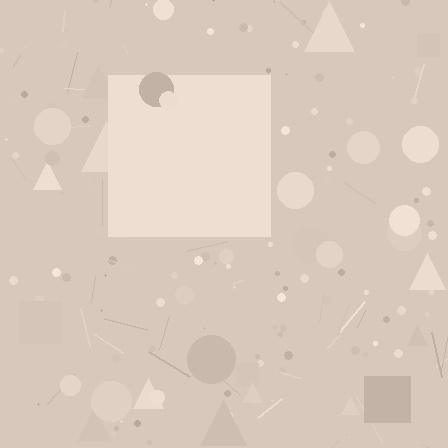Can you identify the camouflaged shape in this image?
The camouflaged shape is a square.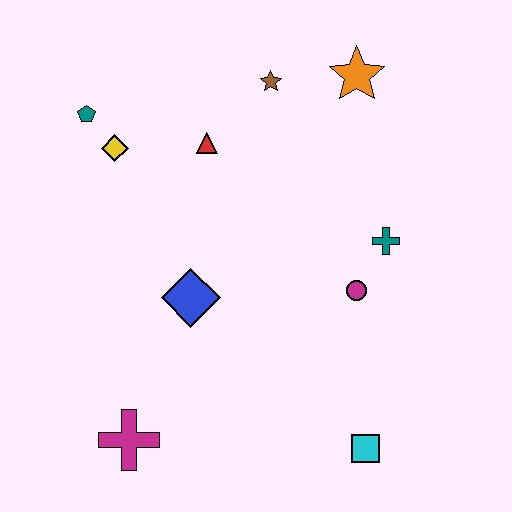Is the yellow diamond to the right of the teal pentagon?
Yes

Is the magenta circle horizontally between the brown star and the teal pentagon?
No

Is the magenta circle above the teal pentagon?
No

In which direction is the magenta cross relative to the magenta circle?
The magenta cross is to the left of the magenta circle.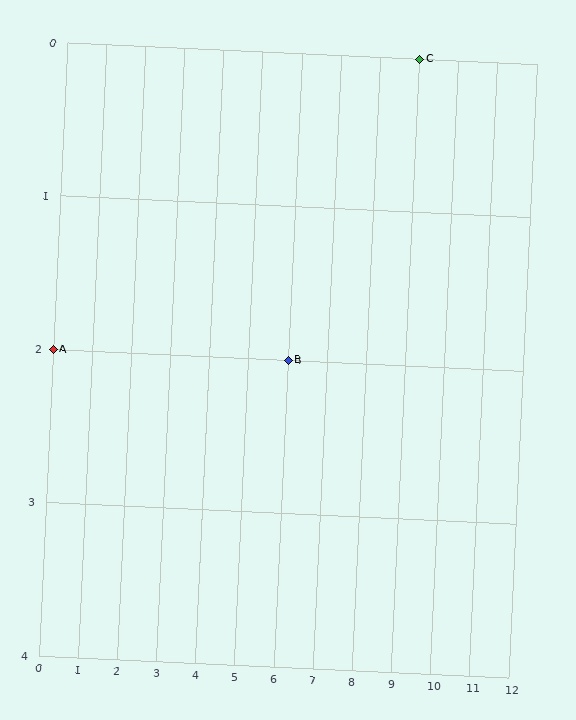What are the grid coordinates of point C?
Point C is at grid coordinates (9, 0).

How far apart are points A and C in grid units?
Points A and C are 9 columns and 2 rows apart (about 9.2 grid units diagonally).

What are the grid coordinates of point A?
Point A is at grid coordinates (0, 2).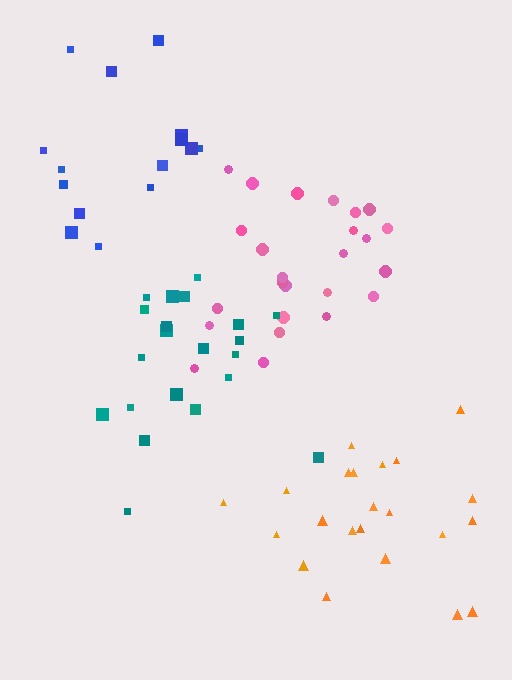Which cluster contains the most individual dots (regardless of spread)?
Pink (25).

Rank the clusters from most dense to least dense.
pink, teal, orange, blue.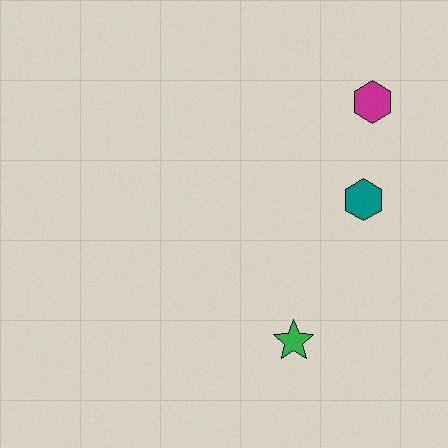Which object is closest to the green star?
The teal hexagon is closest to the green star.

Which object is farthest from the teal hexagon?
The green star is farthest from the teal hexagon.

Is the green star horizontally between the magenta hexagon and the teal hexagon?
No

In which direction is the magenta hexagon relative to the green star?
The magenta hexagon is above the green star.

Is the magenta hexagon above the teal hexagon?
Yes